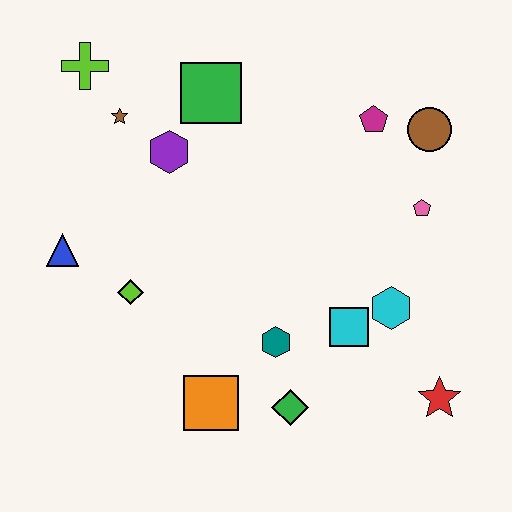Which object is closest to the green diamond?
The teal hexagon is closest to the green diamond.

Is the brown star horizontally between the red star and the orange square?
No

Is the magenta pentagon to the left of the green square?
No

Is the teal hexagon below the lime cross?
Yes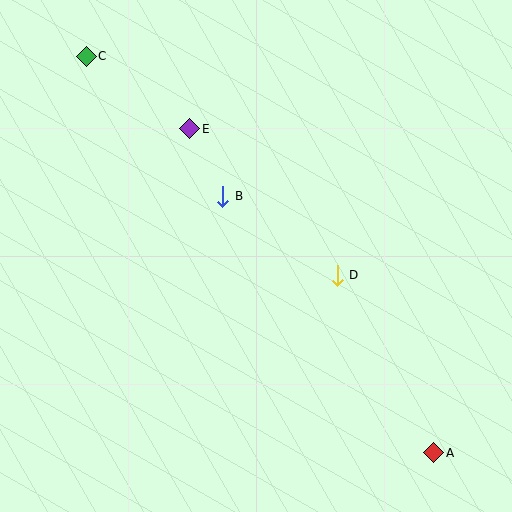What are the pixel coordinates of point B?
Point B is at (223, 196).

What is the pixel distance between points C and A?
The distance between C and A is 527 pixels.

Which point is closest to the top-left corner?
Point C is closest to the top-left corner.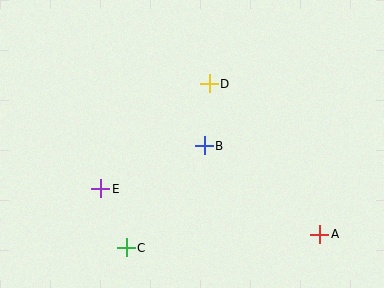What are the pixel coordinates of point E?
Point E is at (101, 189).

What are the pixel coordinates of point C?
Point C is at (126, 248).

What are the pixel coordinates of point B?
Point B is at (204, 146).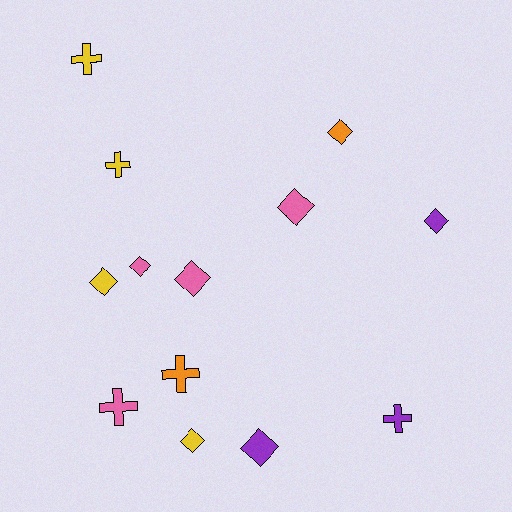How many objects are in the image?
There are 13 objects.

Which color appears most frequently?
Pink, with 4 objects.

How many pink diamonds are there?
There are 3 pink diamonds.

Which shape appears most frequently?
Diamond, with 8 objects.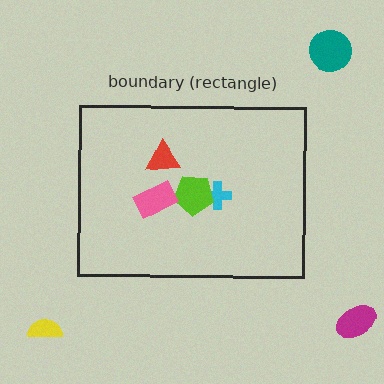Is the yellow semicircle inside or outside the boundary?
Outside.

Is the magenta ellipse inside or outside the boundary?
Outside.